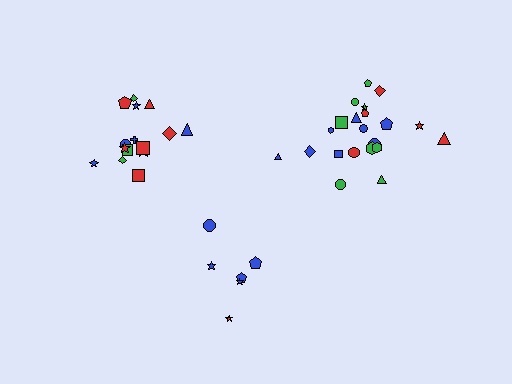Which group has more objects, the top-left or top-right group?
The top-right group.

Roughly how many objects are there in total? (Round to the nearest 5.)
Roughly 45 objects in total.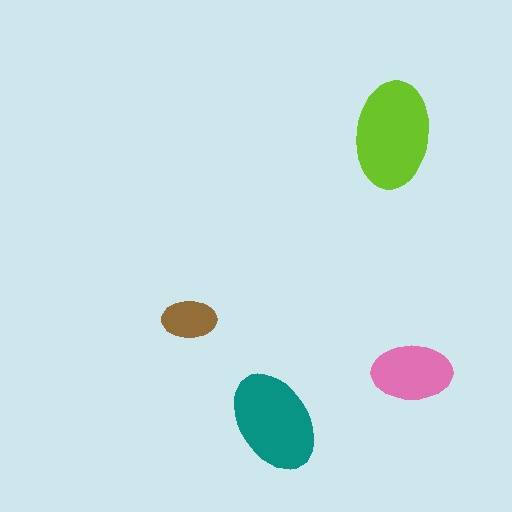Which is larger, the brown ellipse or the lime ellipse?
The lime one.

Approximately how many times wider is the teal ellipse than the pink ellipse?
About 1.5 times wider.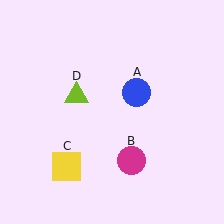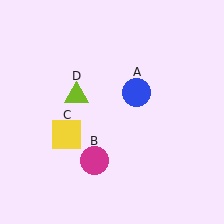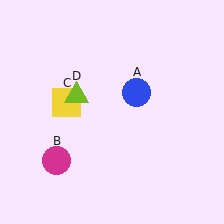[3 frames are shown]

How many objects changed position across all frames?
2 objects changed position: magenta circle (object B), yellow square (object C).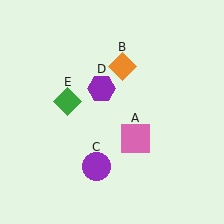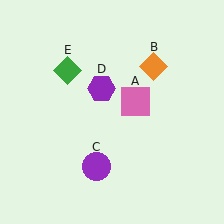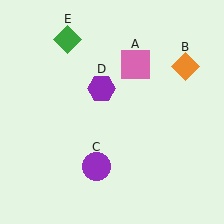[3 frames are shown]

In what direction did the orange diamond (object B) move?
The orange diamond (object B) moved right.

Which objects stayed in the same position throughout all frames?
Purple circle (object C) and purple hexagon (object D) remained stationary.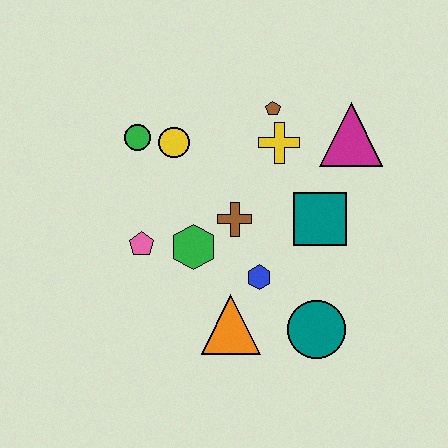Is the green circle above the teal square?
Yes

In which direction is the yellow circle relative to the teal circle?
The yellow circle is above the teal circle.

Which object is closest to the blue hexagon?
The orange triangle is closest to the blue hexagon.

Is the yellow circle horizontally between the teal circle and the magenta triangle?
No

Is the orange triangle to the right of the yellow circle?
Yes